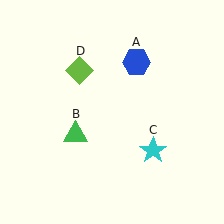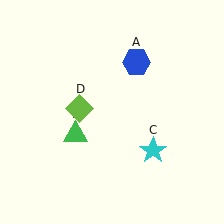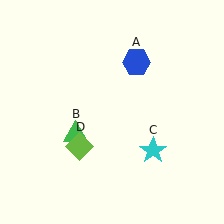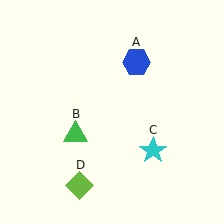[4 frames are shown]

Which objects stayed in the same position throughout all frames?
Blue hexagon (object A) and green triangle (object B) and cyan star (object C) remained stationary.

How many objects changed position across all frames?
1 object changed position: lime diamond (object D).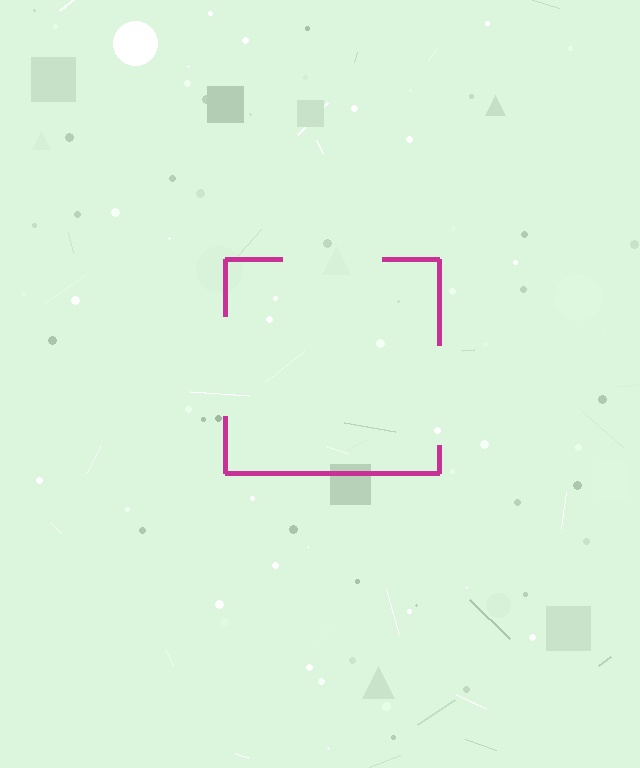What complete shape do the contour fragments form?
The contour fragments form a square.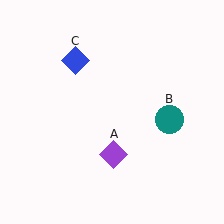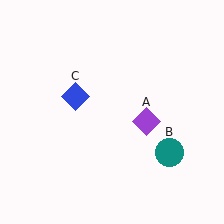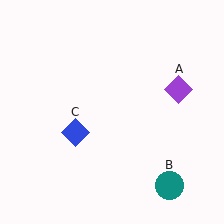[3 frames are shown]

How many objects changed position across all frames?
3 objects changed position: purple diamond (object A), teal circle (object B), blue diamond (object C).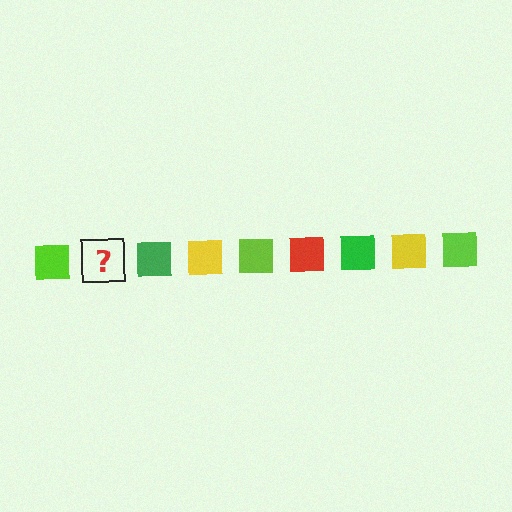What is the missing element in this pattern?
The missing element is a red square.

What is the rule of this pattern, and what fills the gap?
The rule is that the pattern cycles through lime, red, green, yellow squares. The gap should be filled with a red square.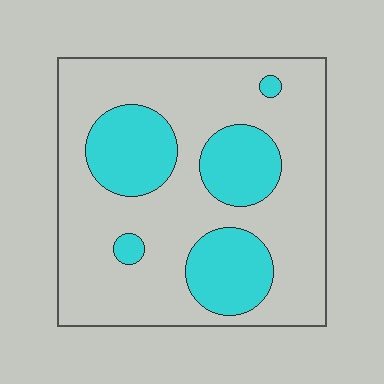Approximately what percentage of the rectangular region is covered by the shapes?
Approximately 25%.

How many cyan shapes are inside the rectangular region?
5.